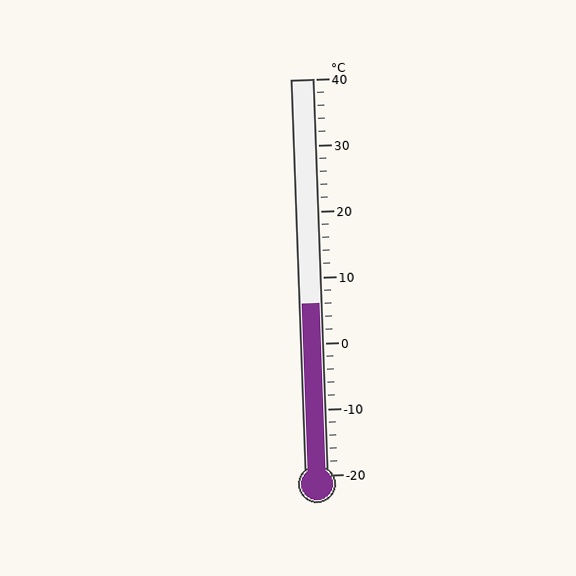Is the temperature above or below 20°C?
The temperature is below 20°C.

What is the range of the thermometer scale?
The thermometer scale ranges from -20°C to 40°C.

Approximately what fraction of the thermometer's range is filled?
The thermometer is filled to approximately 45% of its range.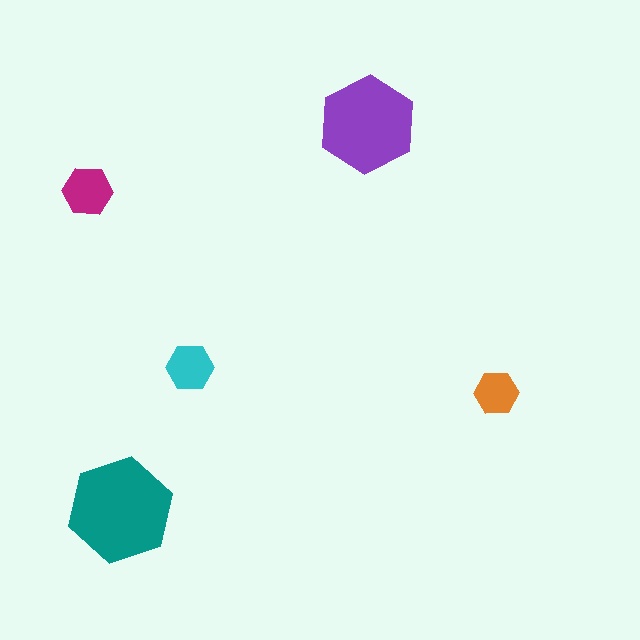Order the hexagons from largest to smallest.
the teal one, the purple one, the magenta one, the cyan one, the orange one.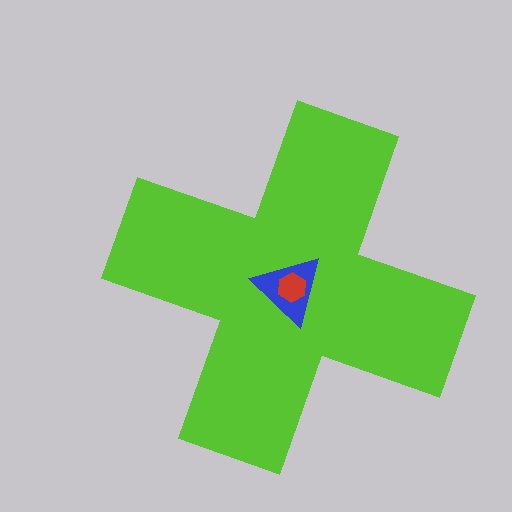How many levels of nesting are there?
3.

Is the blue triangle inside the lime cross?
Yes.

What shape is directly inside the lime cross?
The blue triangle.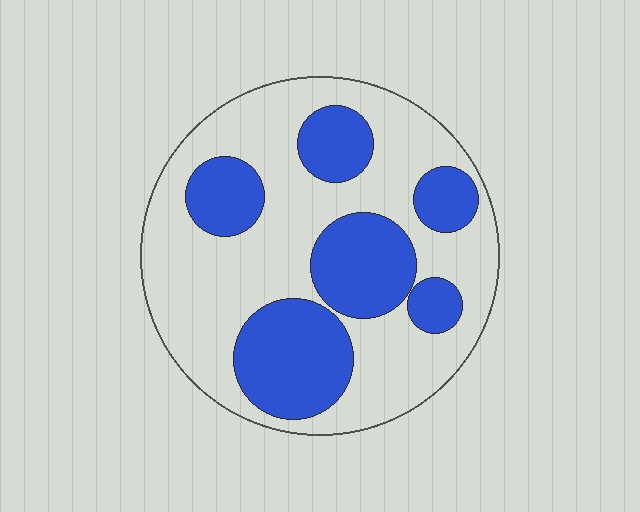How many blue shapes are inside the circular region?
6.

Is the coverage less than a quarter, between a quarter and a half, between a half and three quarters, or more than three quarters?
Between a quarter and a half.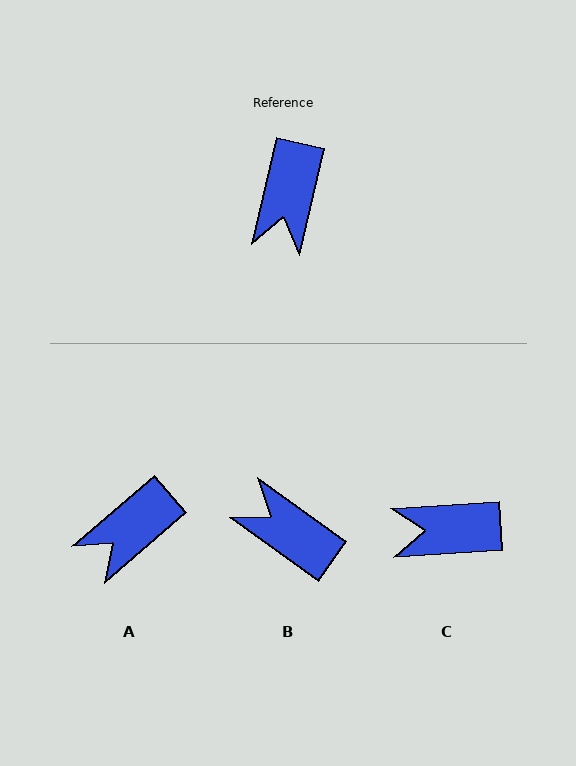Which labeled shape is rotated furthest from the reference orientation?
B, about 113 degrees away.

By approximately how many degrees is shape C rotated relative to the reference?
Approximately 74 degrees clockwise.